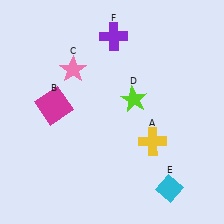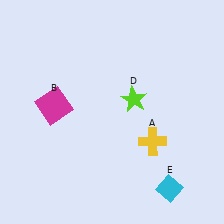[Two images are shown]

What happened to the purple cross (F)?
The purple cross (F) was removed in Image 2. It was in the top-right area of Image 1.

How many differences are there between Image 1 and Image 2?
There are 2 differences between the two images.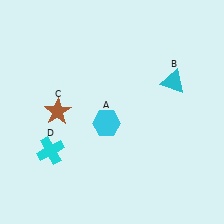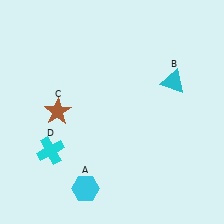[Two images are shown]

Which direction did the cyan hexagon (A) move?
The cyan hexagon (A) moved down.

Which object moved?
The cyan hexagon (A) moved down.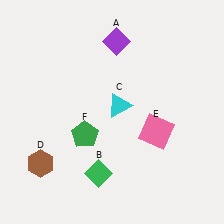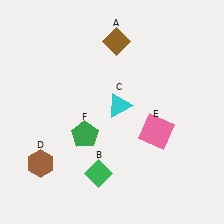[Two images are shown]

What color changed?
The diamond (A) changed from purple in Image 1 to brown in Image 2.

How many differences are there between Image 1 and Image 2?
There is 1 difference between the two images.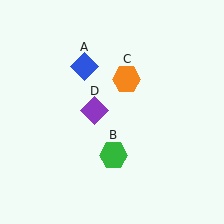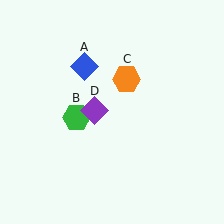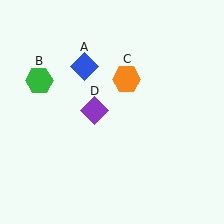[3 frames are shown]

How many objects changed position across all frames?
1 object changed position: green hexagon (object B).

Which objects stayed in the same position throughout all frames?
Blue diamond (object A) and orange hexagon (object C) and purple diamond (object D) remained stationary.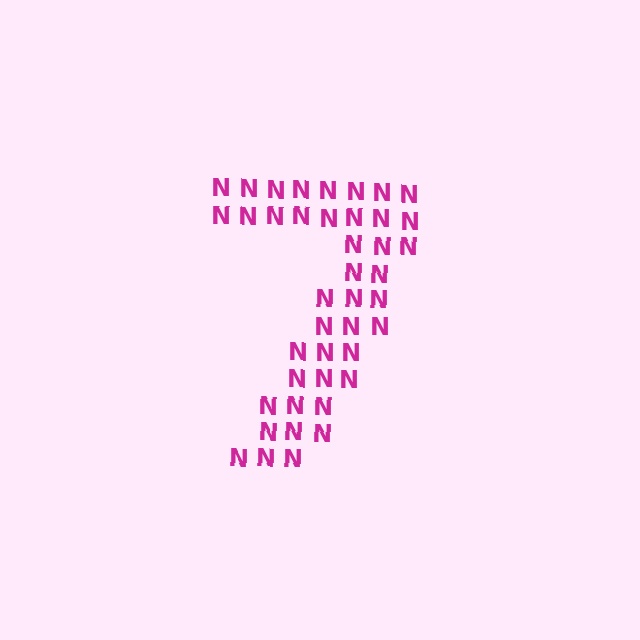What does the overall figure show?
The overall figure shows the digit 7.